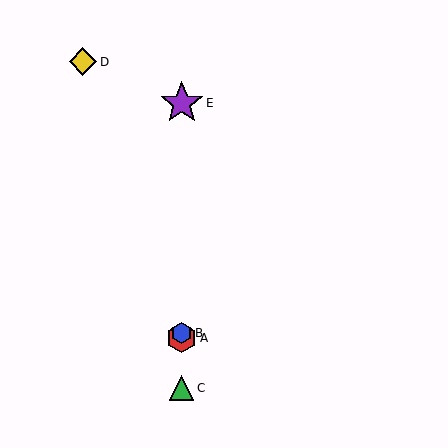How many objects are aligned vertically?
4 objects (A, B, C, E) are aligned vertically.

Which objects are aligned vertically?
Objects A, B, C, E are aligned vertically.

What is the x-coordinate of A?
Object A is at x≈182.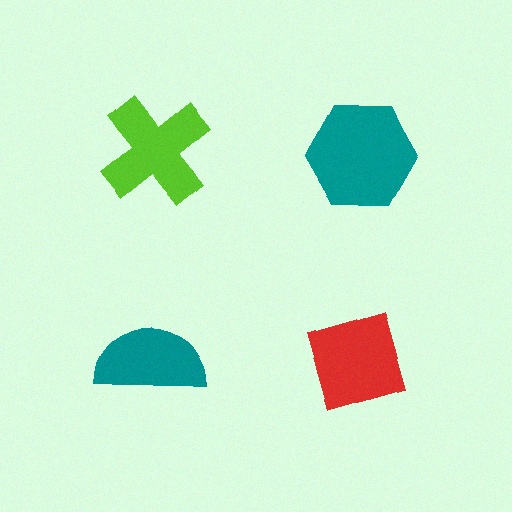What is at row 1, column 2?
A teal hexagon.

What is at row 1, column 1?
A lime cross.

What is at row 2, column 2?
A red diamond.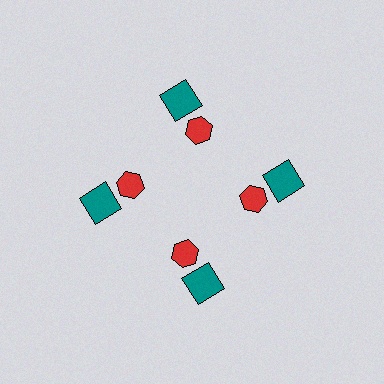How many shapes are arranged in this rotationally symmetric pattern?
There are 8 shapes, arranged in 4 groups of 2.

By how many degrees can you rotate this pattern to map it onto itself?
The pattern maps onto itself every 90 degrees of rotation.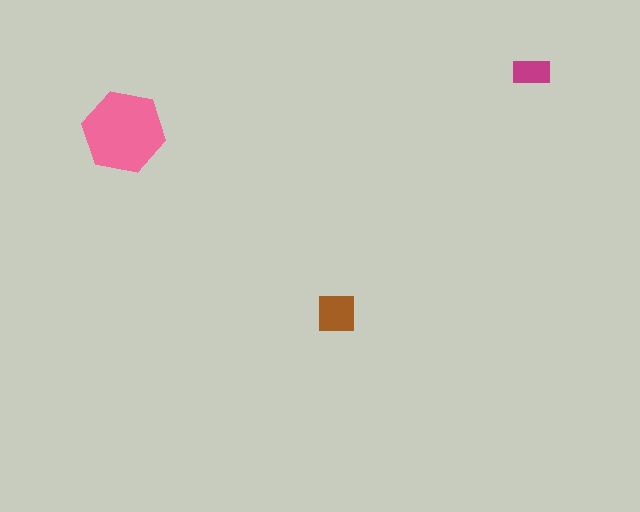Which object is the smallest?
The magenta rectangle.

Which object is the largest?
The pink hexagon.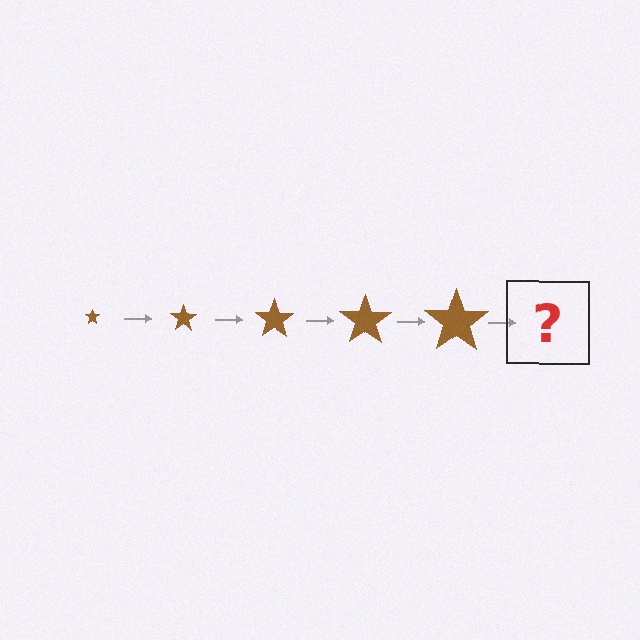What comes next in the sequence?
The next element should be a brown star, larger than the previous one.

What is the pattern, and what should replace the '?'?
The pattern is that the star gets progressively larger each step. The '?' should be a brown star, larger than the previous one.